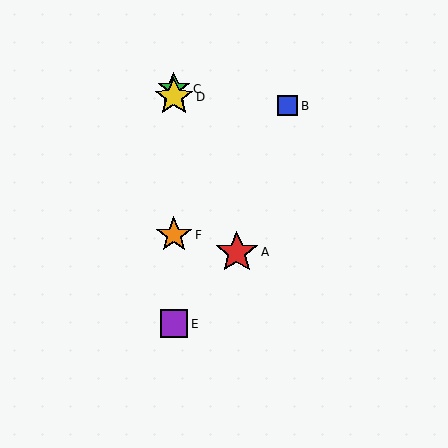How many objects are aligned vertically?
4 objects (C, D, E, F) are aligned vertically.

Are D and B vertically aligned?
No, D is at x≈174 and B is at x≈288.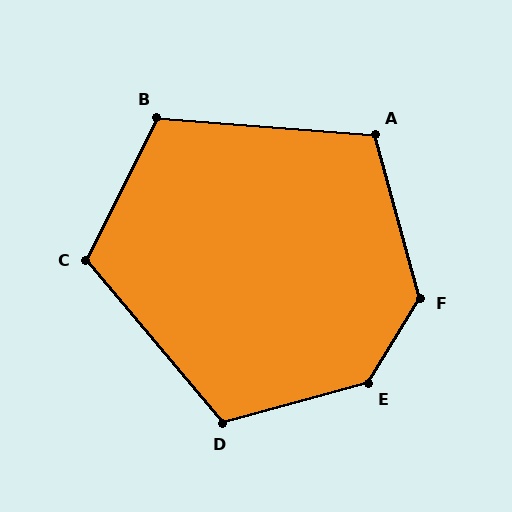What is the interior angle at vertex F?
Approximately 133 degrees (obtuse).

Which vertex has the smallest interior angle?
A, at approximately 110 degrees.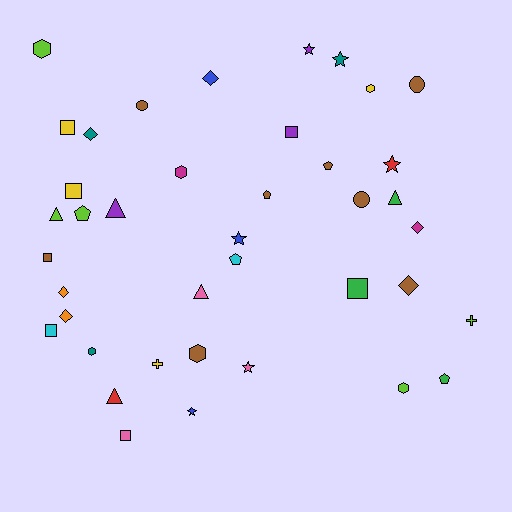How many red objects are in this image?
There are 2 red objects.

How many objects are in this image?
There are 40 objects.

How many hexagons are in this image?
There are 6 hexagons.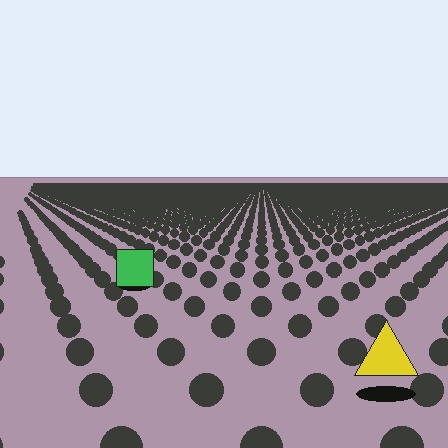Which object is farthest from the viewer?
The green square is farthest from the viewer. It appears smaller and the ground texture around it is denser.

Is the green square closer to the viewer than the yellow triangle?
No. The yellow triangle is closer — you can tell from the texture gradient: the ground texture is coarser near it.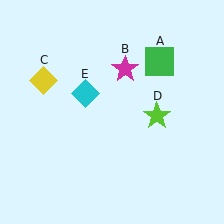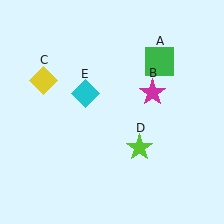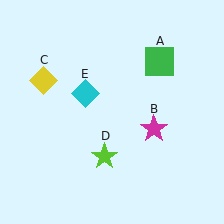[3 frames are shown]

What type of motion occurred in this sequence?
The magenta star (object B), lime star (object D) rotated clockwise around the center of the scene.